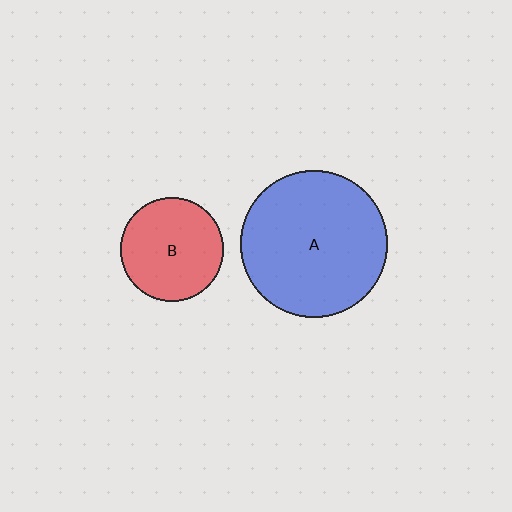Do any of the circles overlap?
No, none of the circles overlap.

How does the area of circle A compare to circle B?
Approximately 2.0 times.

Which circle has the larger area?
Circle A (blue).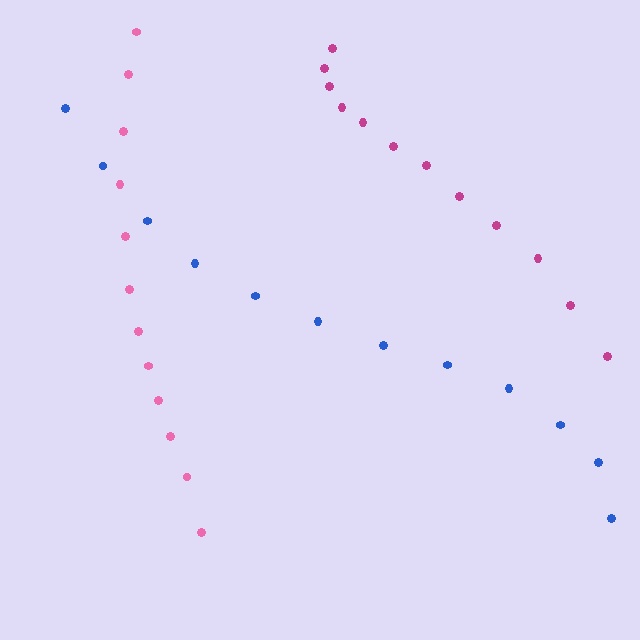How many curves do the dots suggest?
There are 3 distinct paths.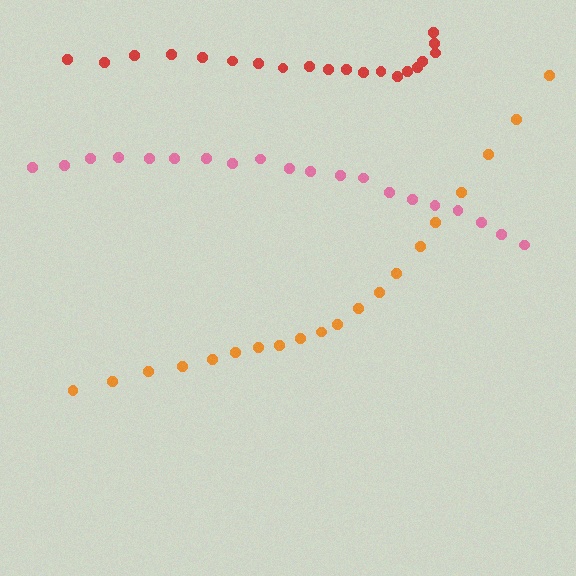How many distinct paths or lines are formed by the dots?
There are 3 distinct paths.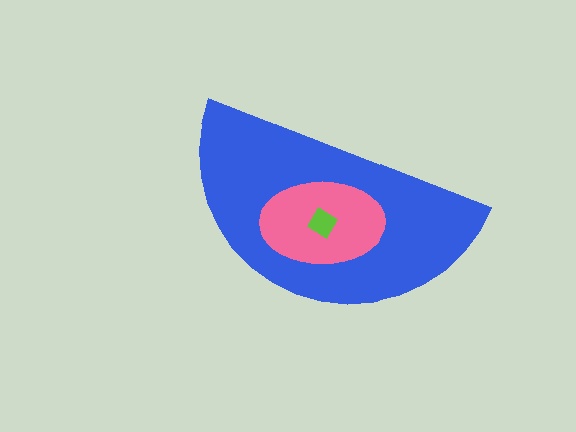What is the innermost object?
The lime diamond.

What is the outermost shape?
The blue semicircle.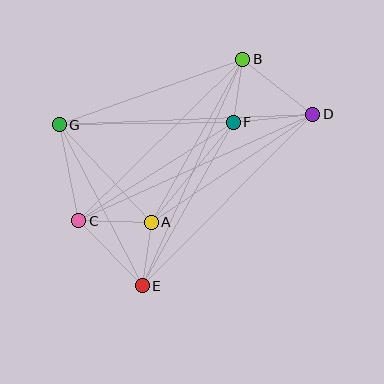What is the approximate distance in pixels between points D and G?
The distance between D and G is approximately 254 pixels.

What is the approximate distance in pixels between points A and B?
The distance between A and B is approximately 187 pixels.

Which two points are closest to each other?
Points A and E are closest to each other.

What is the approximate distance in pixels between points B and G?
The distance between B and G is approximately 195 pixels.